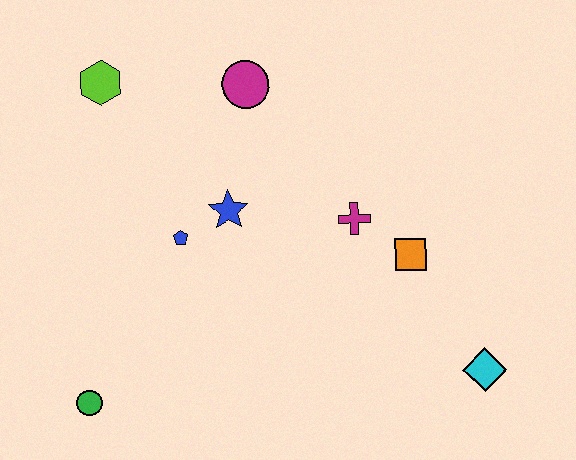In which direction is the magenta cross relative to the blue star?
The magenta cross is to the right of the blue star.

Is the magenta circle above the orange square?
Yes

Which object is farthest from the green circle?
The cyan diamond is farthest from the green circle.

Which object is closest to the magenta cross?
The orange square is closest to the magenta cross.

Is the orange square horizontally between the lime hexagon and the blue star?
No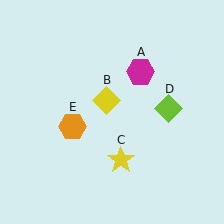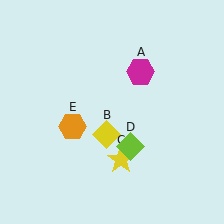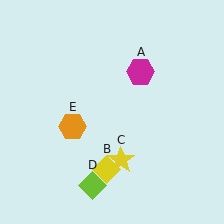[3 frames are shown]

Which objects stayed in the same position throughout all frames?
Magenta hexagon (object A) and yellow star (object C) and orange hexagon (object E) remained stationary.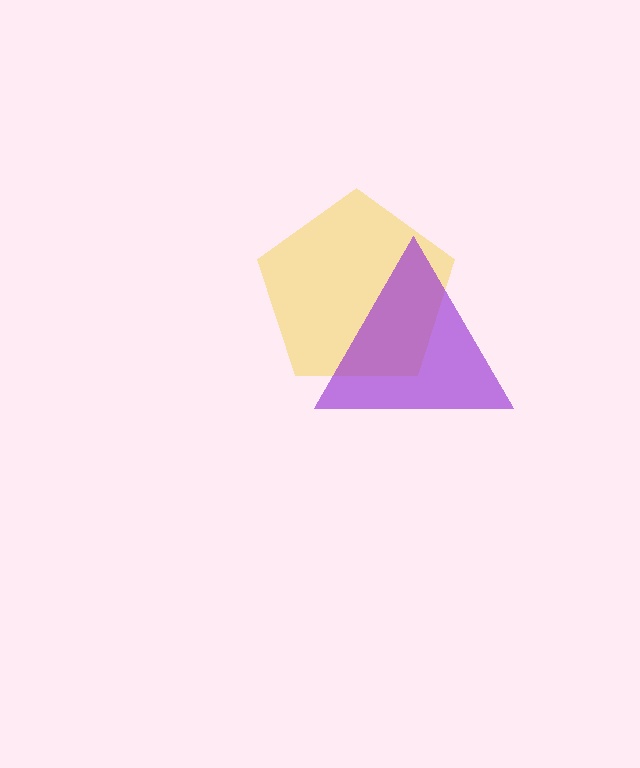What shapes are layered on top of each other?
The layered shapes are: a yellow pentagon, a purple triangle.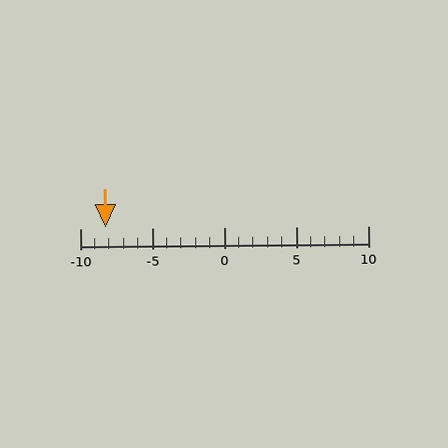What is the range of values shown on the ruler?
The ruler shows values from -10 to 10.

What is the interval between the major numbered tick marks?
The major tick marks are spaced 5 units apart.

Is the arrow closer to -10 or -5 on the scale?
The arrow is closer to -10.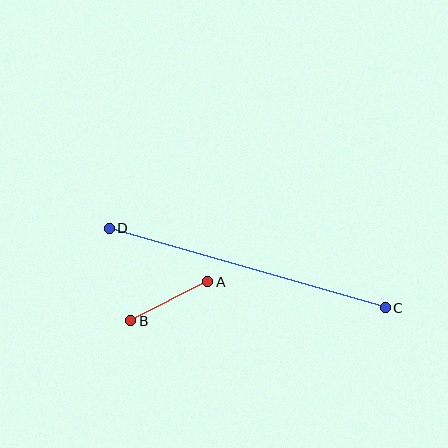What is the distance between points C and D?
The distance is approximately 287 pixels.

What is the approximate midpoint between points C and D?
The midpoint is at approximately (247, 268) pixels.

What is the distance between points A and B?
The distance is approximately 86 pixels.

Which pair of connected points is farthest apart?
Points C and D are farthest apart.